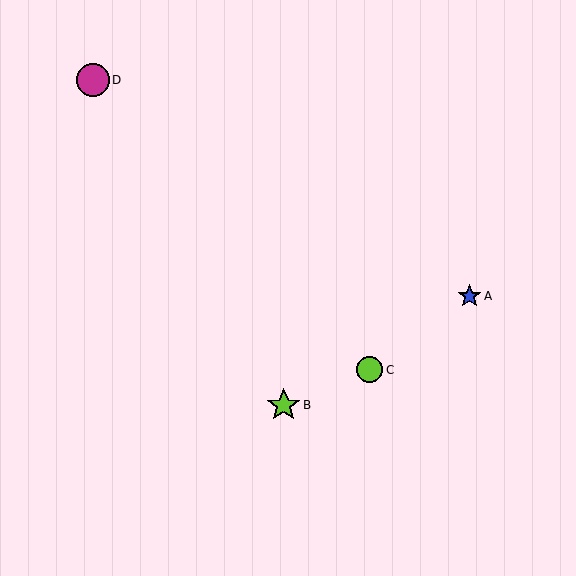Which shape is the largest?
The lime star (labeled B) is the largest.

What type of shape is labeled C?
Shape C is a lime circle.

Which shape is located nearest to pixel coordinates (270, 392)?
The lime star (labeled B) at (284, 405) is nearest to that location.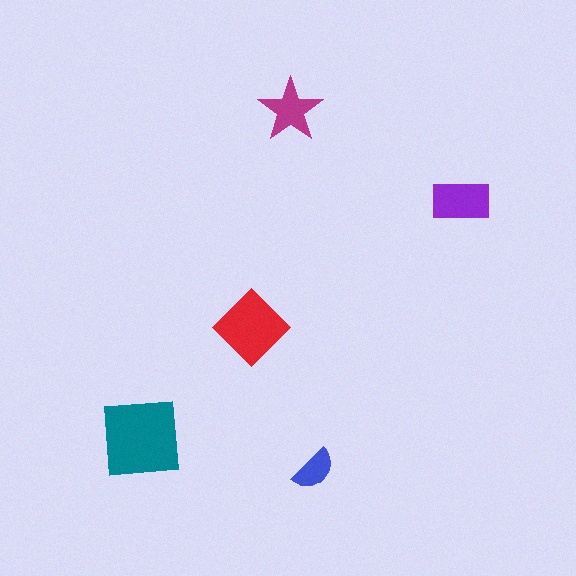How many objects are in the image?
There are 5 objects in the image.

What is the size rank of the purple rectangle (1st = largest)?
3rd.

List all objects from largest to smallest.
The teal square, the red diamond, the purple rectangle, the magenta star, the blue semicircle.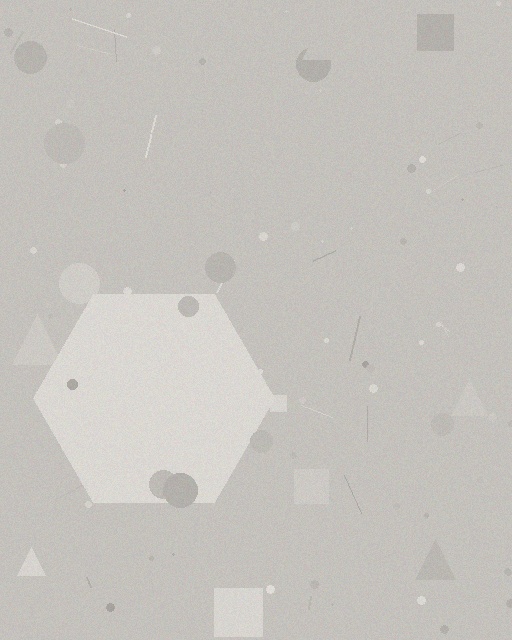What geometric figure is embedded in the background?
A hexagon is embedded in the background.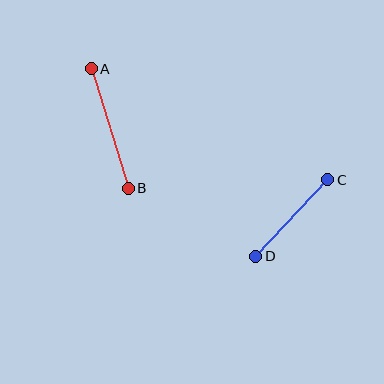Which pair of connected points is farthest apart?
Points A and B are farthest apart.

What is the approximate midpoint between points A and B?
The midpoint is at approximately (110, 129) pixels.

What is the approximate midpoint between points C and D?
The midpoint is at approximately (292, 218) pixels.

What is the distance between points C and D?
The distance is approximately 105 pixels.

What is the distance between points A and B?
The distance is approximately 125 pixels.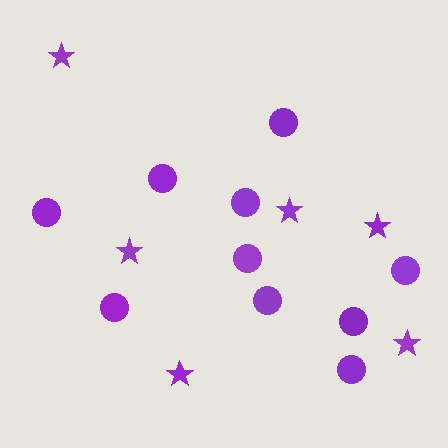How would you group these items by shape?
There are 2 groups: one group of stars (6) and one group of circles (10).